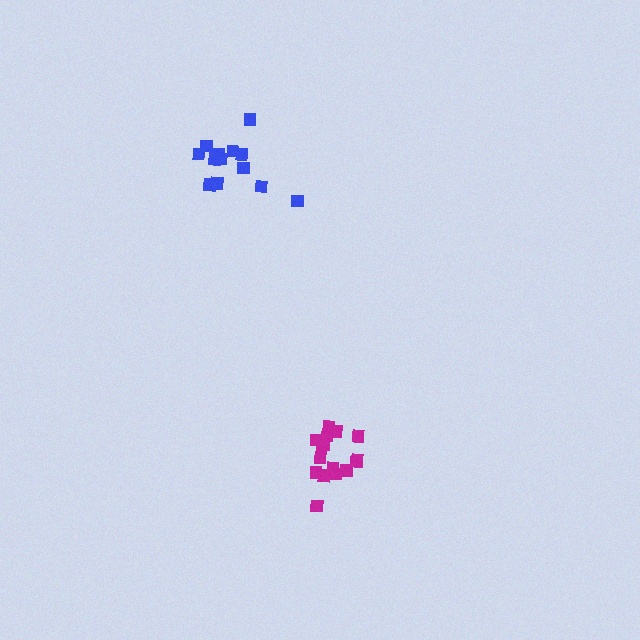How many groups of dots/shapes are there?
There are 2 groups.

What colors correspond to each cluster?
The clusters are colored: magenta, blue.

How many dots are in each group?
Group 1: 16 dots, Group 2: 13 dots (29 total).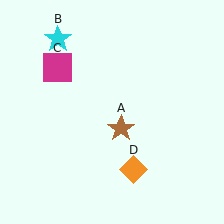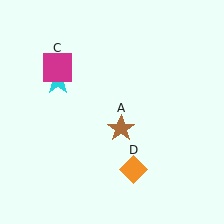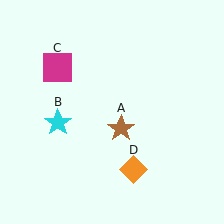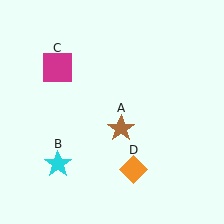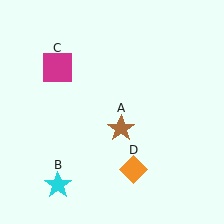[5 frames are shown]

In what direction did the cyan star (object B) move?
The cyan star (object B) moved down.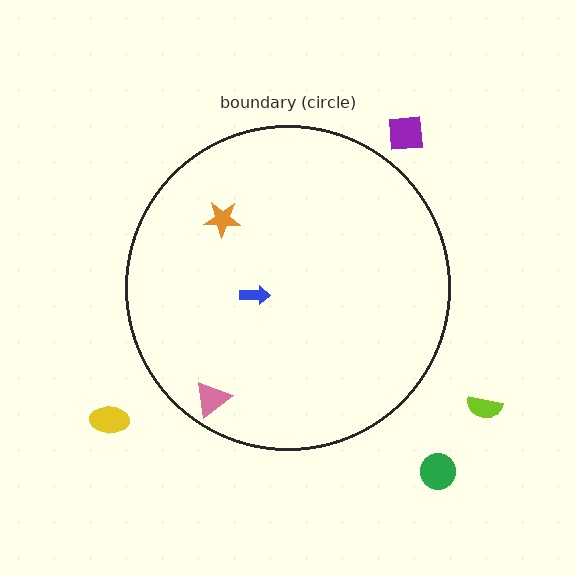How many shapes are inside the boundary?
3 inside, 4 outside.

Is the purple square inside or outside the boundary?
Outside.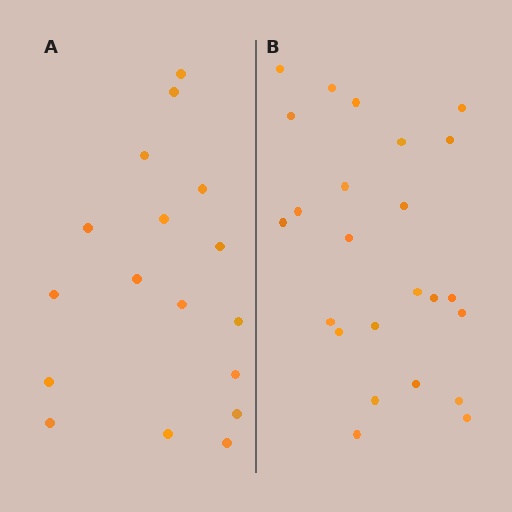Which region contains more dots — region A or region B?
Region B (the right region) has more dots.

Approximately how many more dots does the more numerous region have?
Region B has roughly 8 or so more dots than region A.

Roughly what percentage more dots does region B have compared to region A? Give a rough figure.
About 40% more.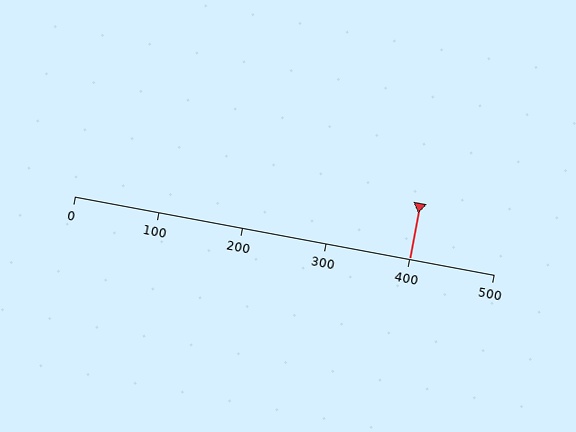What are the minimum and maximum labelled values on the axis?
The axis runs from 0 to 500.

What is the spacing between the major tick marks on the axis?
The major ticks are spaced 100 apart.